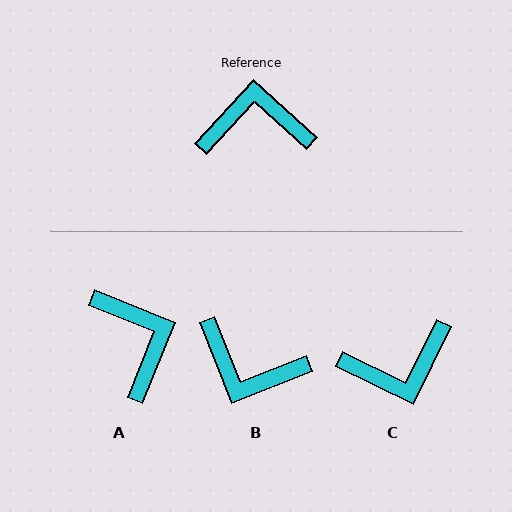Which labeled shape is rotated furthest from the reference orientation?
C, about 164 degrees away.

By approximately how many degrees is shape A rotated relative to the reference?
Approximately 70 degrees clockwise.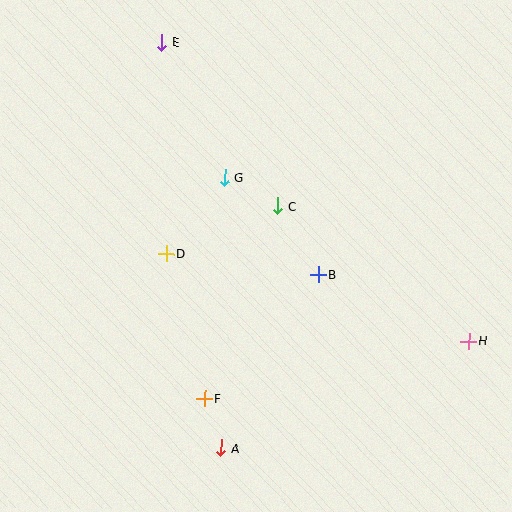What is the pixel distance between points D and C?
The distance between D and C is 121 pixels.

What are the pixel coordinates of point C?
Point C is at (278, 206).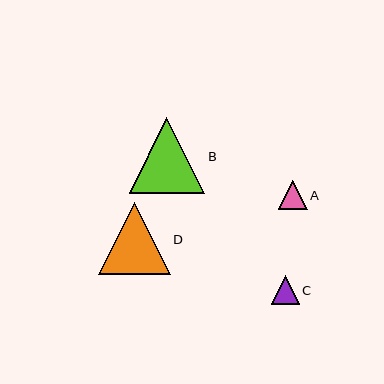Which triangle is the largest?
Triangle B is the largest with a size of approximately 75 pixels.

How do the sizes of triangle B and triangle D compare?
Triangle B and triangle D are approximately the same size.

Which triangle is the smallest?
Triangle C is the smallest with a size of approximately 28 pixels.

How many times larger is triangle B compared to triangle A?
Triangle B is approximately 2.6 times the size of triangle A.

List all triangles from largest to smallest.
From largest to smallest: B, D, A, C.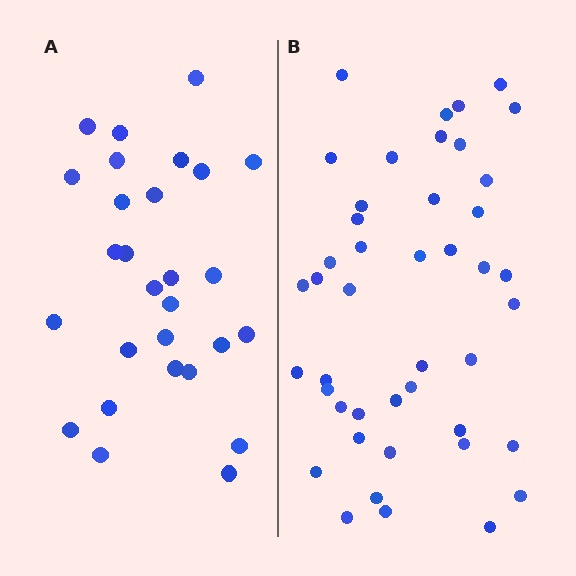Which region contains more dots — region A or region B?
Region B (the right region) has more dots.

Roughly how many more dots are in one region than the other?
Region B has approximately 15 more dots than region A.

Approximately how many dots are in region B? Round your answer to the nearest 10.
About 40 dots. (The exact count is 44, which rounds to 40.)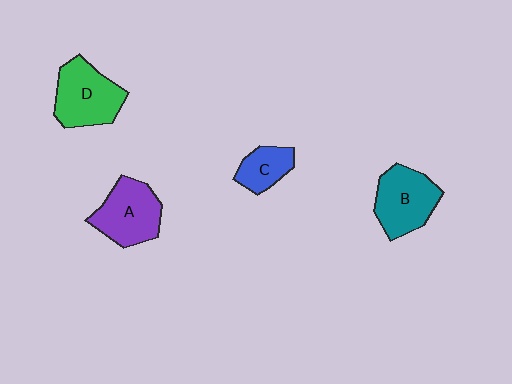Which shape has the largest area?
Shape D (green).